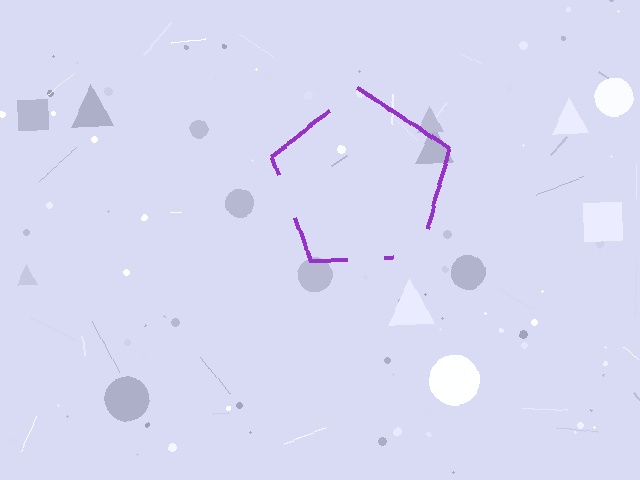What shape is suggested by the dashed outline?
The dashed outline suggests a pentagon.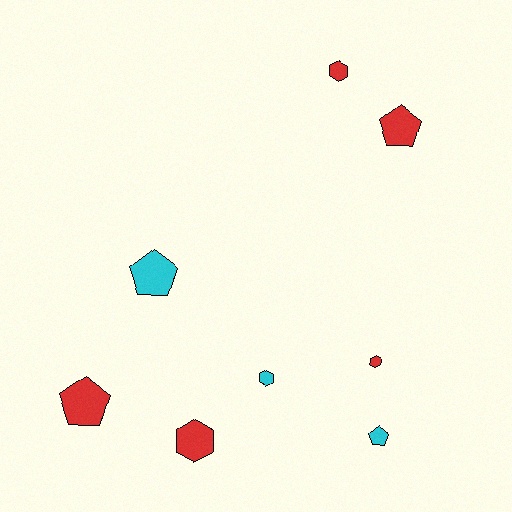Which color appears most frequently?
Red, with 5 objects.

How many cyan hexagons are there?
There is 1 cyan hexagon.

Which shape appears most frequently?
Hexagon, with 4 objects.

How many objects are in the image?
There are 8 objects.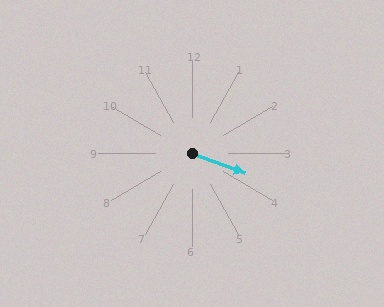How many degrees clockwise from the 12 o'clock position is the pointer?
Approximately 110 degrees.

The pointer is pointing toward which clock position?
Roughly 4 o'clock.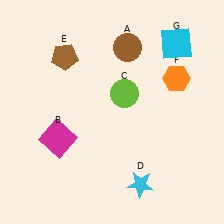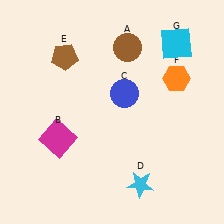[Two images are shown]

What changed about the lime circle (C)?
In Image 1, C is lime. In Image 2, it changed to blue.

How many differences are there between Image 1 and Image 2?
There is 1 difference between the two images.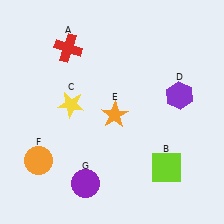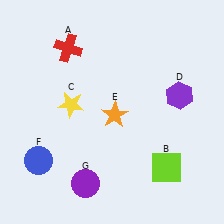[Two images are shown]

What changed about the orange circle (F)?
In Image 1, F is orange. In Image 2, it changed to blue.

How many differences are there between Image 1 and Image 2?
There is 1 difference between the two images.